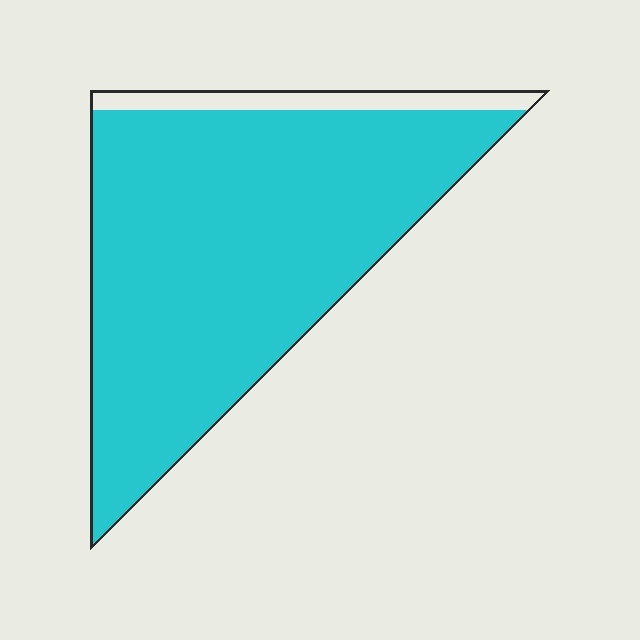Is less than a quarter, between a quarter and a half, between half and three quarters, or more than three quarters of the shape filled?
More than three quarters.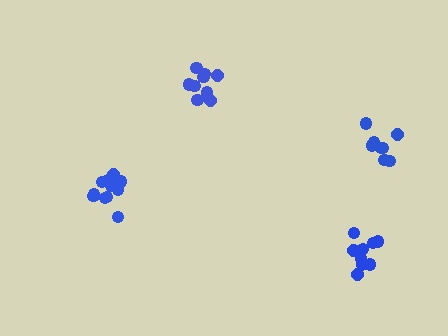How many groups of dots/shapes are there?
There are 4 groups.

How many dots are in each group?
Group 1: 12 dots, Group 2: 9 dots, Group 3: 8 dots, Group 4: 10 dots (39 total).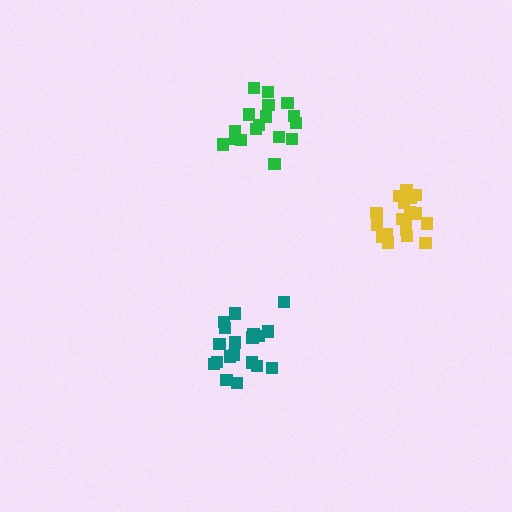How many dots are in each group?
Group 1: 17 dots, Group 2: 19 dots, Group 3: 19 dots (55 total).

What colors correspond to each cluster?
The clusters are colored: green, teal, yellow.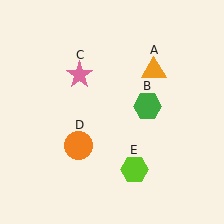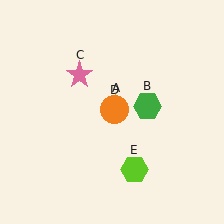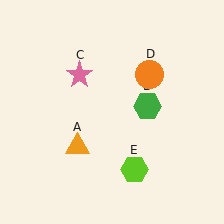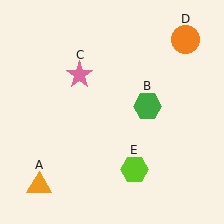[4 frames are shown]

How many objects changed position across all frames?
2 objects changed position: orange triangle (object A), orange circle (object D).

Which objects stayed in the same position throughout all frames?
Green hexagon (object B) and pink star (object C) and lime hexagon (object E) remained stationary.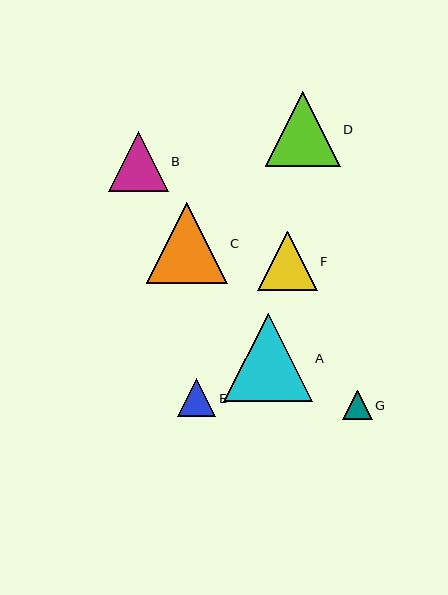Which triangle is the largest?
Triangle A is the largest with a size of approximately 89 pixels.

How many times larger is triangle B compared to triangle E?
Triangle B is approximately 1.6 times the size of triangle E.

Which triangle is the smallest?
Triangle G is the smallest with a size of approximately 29 pixels.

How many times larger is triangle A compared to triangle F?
Triangle A is approximately 1.5 times the size of triangle F.